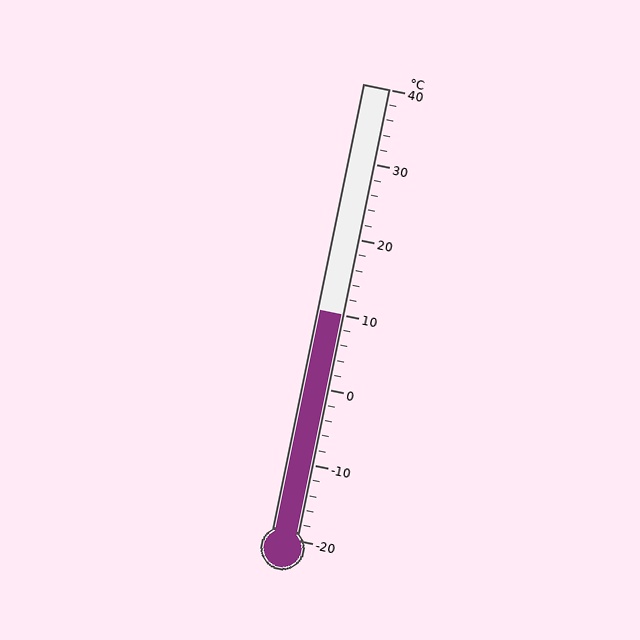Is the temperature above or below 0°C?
The temperature is above 0°C.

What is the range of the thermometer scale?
The thermometer scale ranges from -20°C to 40°C.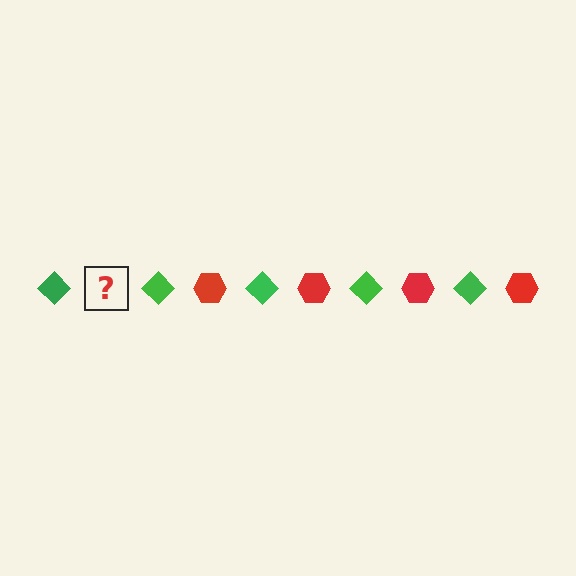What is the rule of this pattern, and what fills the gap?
The rule is that the pattern alternates between green diamond and red hexagon. The gap should be filled with a red hexagon.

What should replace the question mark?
The question mark should be replaced with a red hexagon.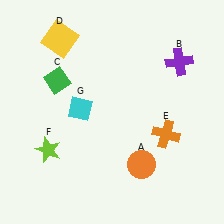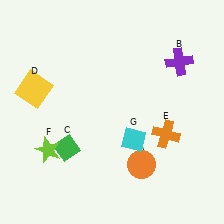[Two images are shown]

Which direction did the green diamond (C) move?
The green diamond (C) moved down.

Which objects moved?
The objects that moved are: the green diamond (C), the yellow square (D), the cyan diamond (G).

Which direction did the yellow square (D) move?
The yellow square (D) moved down.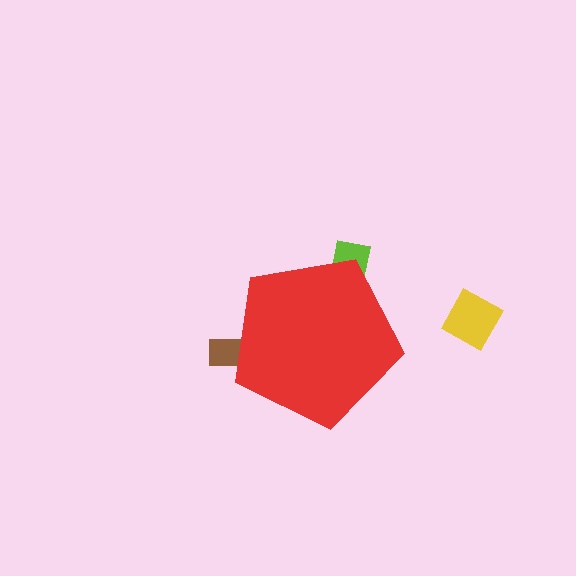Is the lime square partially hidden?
Yes, the lime square is partially hidden behind the red pentagon.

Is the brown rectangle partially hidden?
Yes, the brown rectangle is partially hidden behind the red pentagon.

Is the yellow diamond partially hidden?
No, the yellow diamond is fully visible.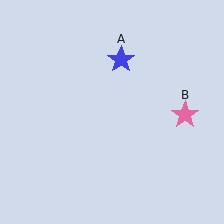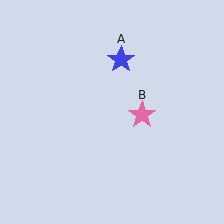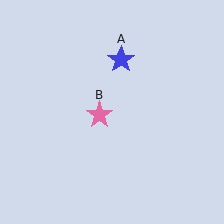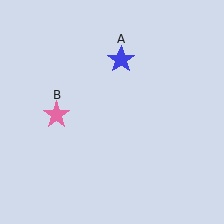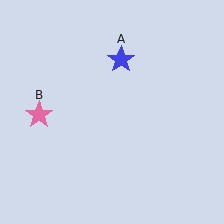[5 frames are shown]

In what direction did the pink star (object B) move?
The pink star (object B) moved left.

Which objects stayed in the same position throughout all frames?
Blue star (object A) remained stationary.